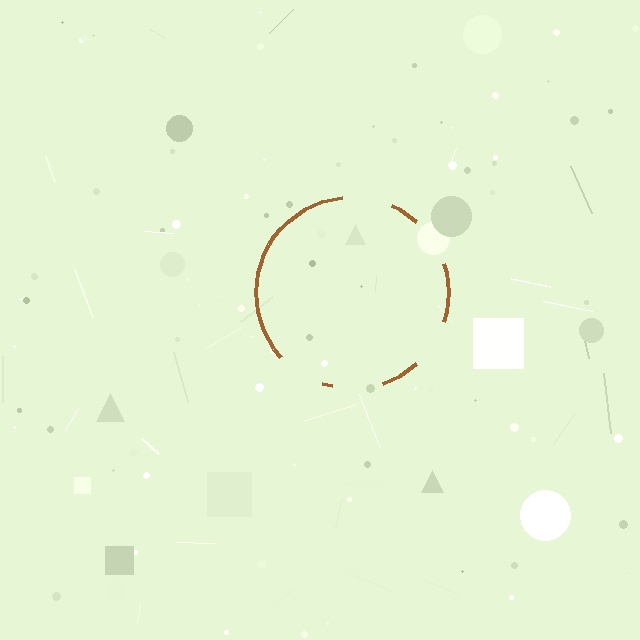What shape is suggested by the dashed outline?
The dashed outline suggests a circle.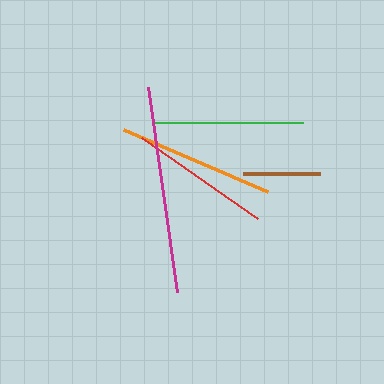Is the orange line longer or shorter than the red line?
The orange line is longer than the red line.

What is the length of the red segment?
The red segment is approximately 141 pixels long.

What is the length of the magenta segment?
The magenta segment is approximately 207 pixels long.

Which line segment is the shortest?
The brown line is the shortest at approximately 77 pixels.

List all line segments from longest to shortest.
From longest to shortest: magenta, orange, green, red, brown.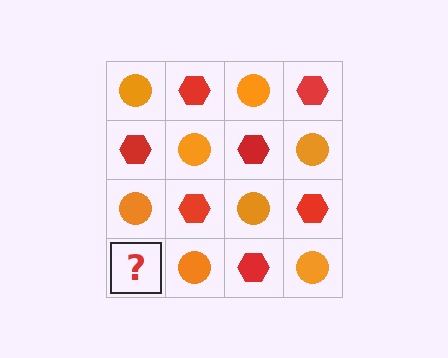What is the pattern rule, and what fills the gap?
The rule is that it alternates orange circle and red hexagon in a checkerboard pattern. The gap should be filled with a red hexagon.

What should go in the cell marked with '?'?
The missing cell should contain a red hexagon.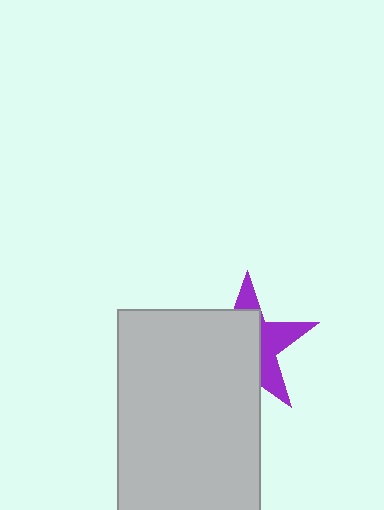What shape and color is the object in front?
The object in front is a light gray rectangle.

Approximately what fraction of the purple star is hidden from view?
Roughly 61% of the purple star is hidden behind the light gray rectangle.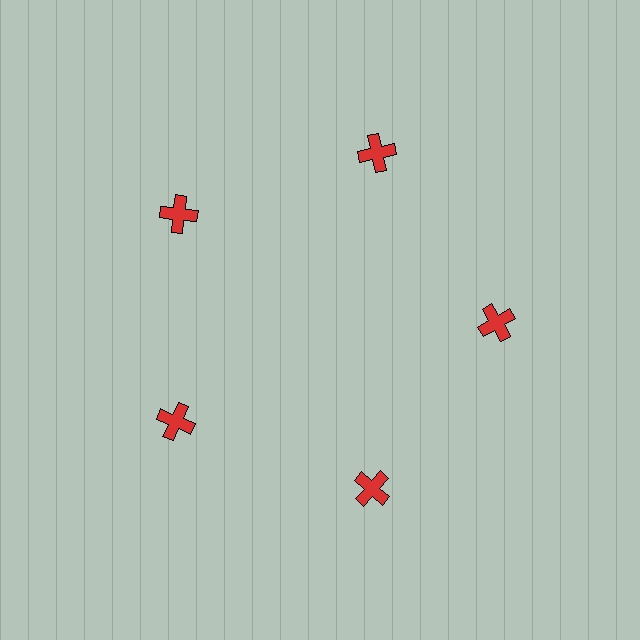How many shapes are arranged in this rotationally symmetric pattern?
There are 5 shapes, arranged in 5 groups of 1.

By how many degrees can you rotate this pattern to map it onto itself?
The pattern maps onto itself every 72 degrees of rotation.